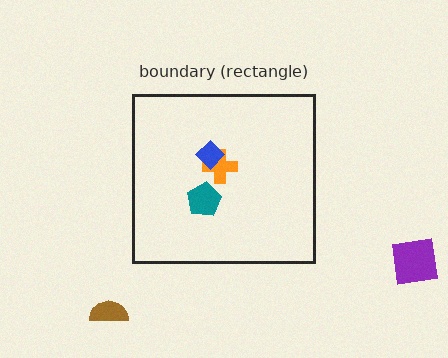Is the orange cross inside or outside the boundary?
Inside.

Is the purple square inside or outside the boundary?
Outside.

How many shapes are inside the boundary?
3 inside, 2 outside.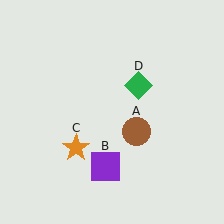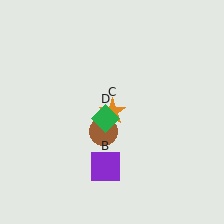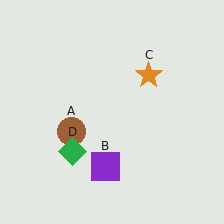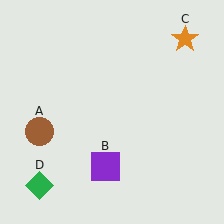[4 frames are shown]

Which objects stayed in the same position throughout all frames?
Purple square (object B) remained stationary.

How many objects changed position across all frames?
3 objects changed position: brown circle (object A), orange star (object C), green diamond (object D).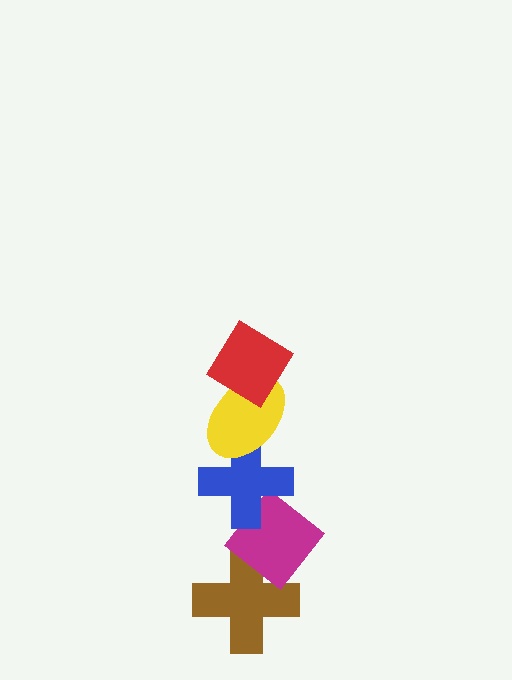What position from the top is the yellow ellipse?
The yellow ellipse is 2nd from the top.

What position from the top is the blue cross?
The blue cross is 3rd from the top.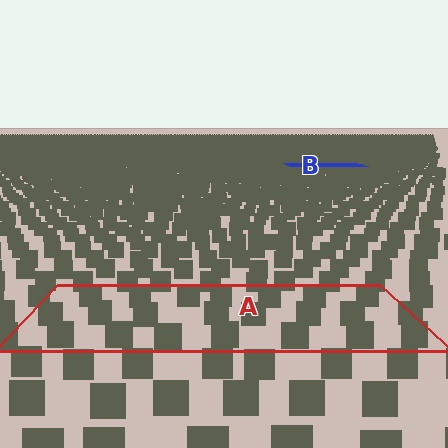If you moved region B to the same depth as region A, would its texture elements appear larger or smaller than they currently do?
They would appear larger. At a closer depth, the same texture elements are projected at a bigger on-screen size.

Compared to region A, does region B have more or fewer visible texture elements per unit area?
Region B has more texture elements per unit area — they are packed more densely because it is farther away.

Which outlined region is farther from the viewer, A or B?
Region B is farther from the viewer — the texture elements inside it appear smaller and more densely packed.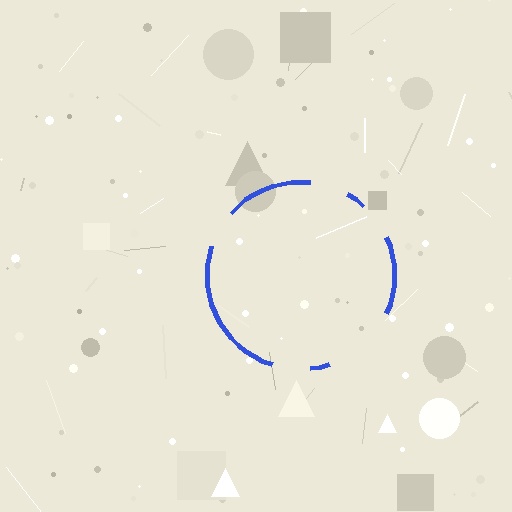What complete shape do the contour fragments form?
The contour fragments form a circle.